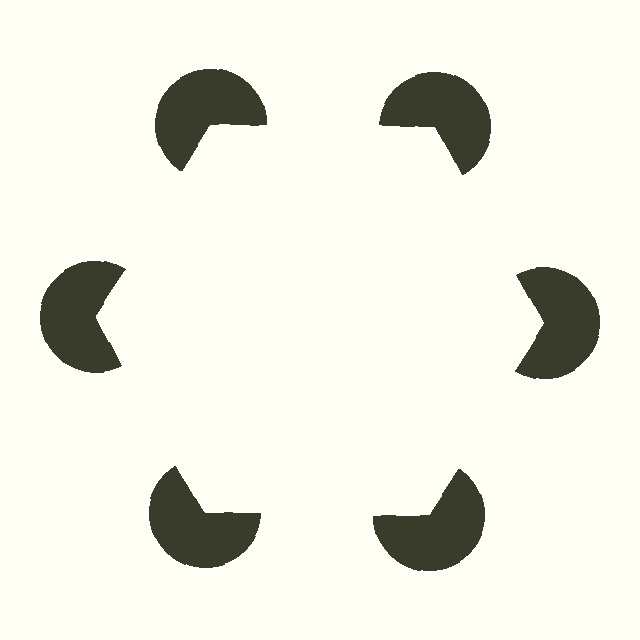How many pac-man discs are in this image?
There are 6 — one at each vertex of the illusory hexagon.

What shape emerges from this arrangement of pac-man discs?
An illusory hexagon — its edges are inferred from the aligned wedge cuts in the pac-man discs, not physically drawn.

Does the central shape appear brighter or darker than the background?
It typically appears slightly brighter than the background, even though no actual brightness change is drawn.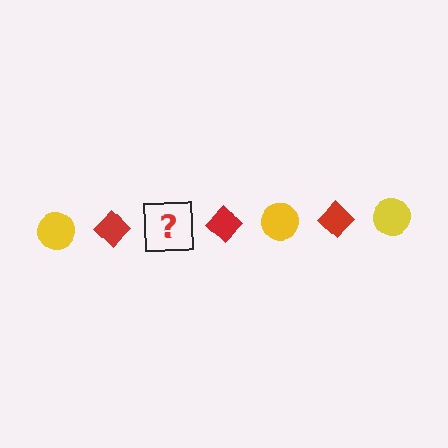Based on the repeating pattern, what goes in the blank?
The blank should be a yellow circle.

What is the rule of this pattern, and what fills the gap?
The rule is that the pattern alternates between yellow circle and red diamond. The gap should be filled with a yellow circle.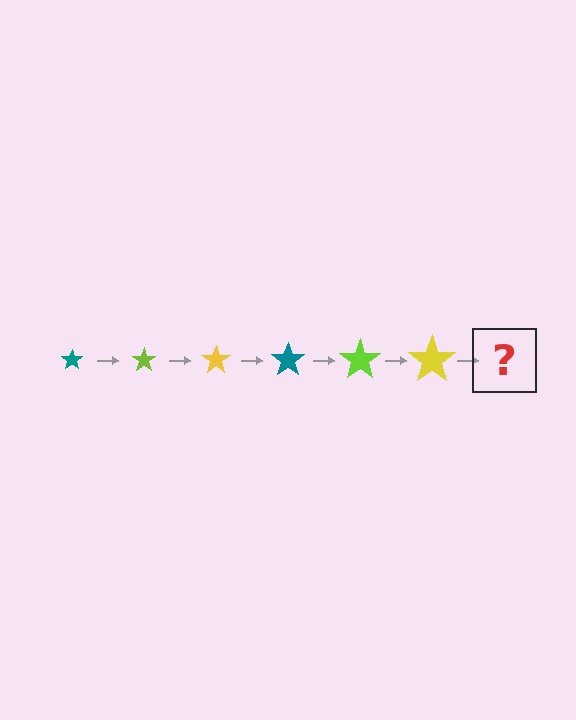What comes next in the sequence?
The next element should be a teal star, larger than the previous one.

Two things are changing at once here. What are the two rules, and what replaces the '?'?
The two rules are that the star grows larger each step and the color cycles through teal, lime, and yellow. The '?' should be a teal star, larger than the previous one.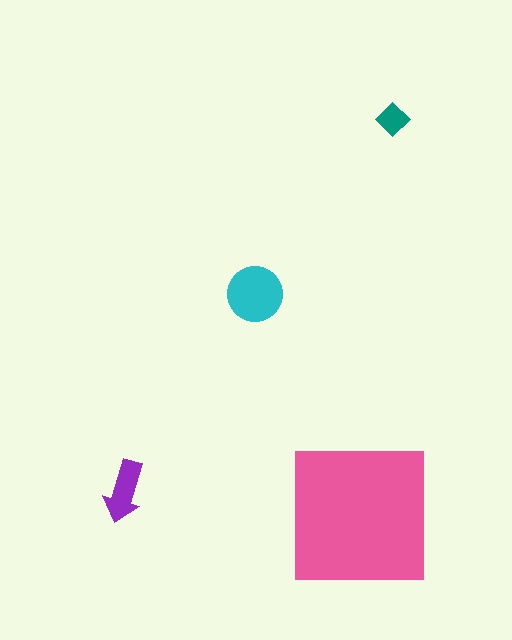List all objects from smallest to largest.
The teal diamond, the purple arrow, the cyan circle, the pink square.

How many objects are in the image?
There are 4 objects in the image.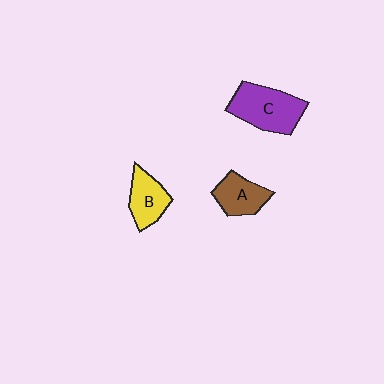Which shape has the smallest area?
Shape B (yellow).